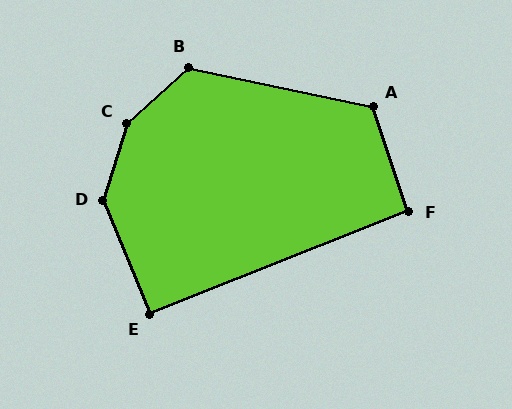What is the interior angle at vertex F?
Approximately 93 degrees (approximately right).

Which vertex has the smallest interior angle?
E, at approximately 91 degrees.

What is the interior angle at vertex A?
Approximately 121 degrees (obtuse).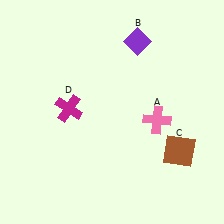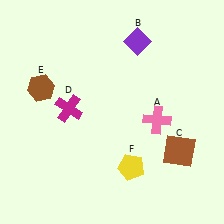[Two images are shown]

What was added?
A brown hexagon (E), a yellow pentagon (F) were added in Image 2.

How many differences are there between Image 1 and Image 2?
There are 2 differences between the two images.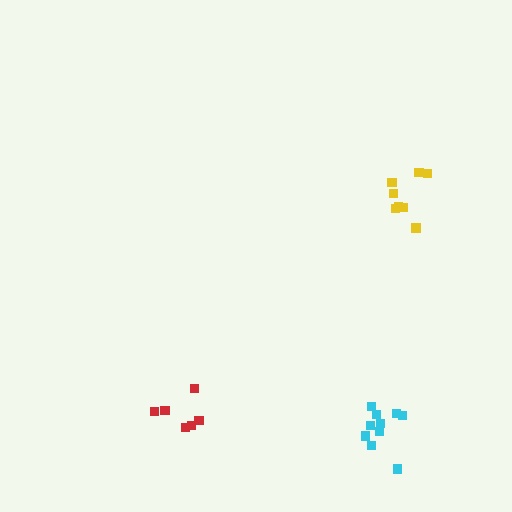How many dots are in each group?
Group 1: 10 dots, Group 2: 8 dots, Group 3: 6 dots (24 total).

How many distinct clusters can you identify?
There are 3 distinct clusters.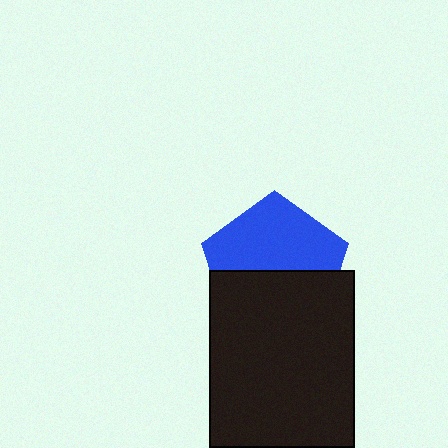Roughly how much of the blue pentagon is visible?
About half of it is visible (roughly 53%).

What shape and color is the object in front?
The object in front is a black rectangle.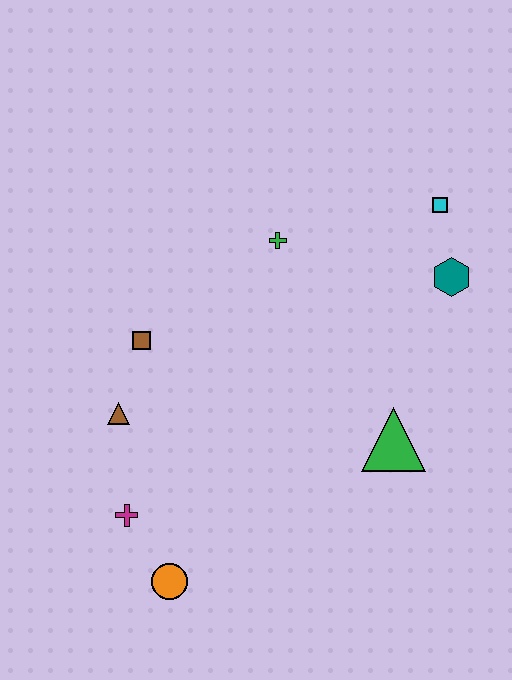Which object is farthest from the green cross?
The orange circle is farthest from the green cross.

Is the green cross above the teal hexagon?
Yes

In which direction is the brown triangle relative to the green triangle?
The brown triangle is to the left of the green triangle.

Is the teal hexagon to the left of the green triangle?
No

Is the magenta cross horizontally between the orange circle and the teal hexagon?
No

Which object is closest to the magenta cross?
The orange circle is closest to the magenta cross.